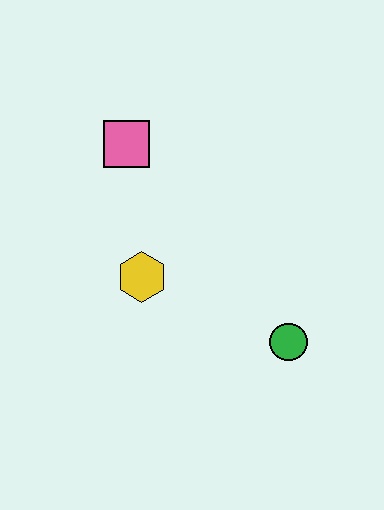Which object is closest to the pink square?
The yellow hexagon is closest to the pink square.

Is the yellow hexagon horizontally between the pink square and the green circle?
Yes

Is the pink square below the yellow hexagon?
No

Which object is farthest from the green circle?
The pink square is farthest from the green circle.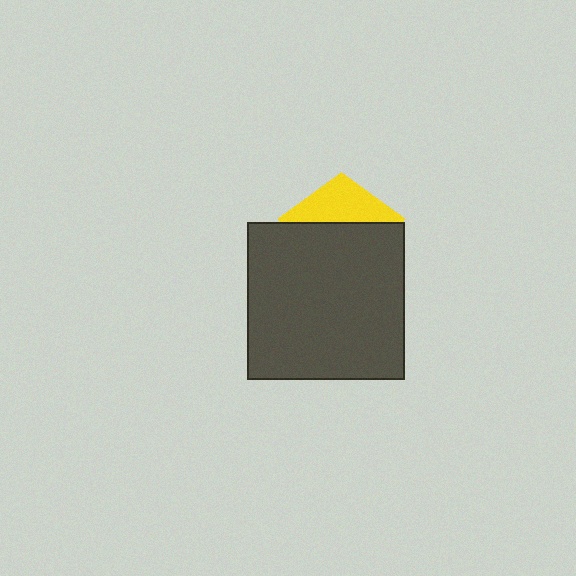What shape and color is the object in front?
The object in front is a dark gray square.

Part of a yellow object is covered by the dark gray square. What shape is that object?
It is a pentagon.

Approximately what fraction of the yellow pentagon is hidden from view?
Roughly 69% of the yellow pentagon is hidden behind the dark gray square.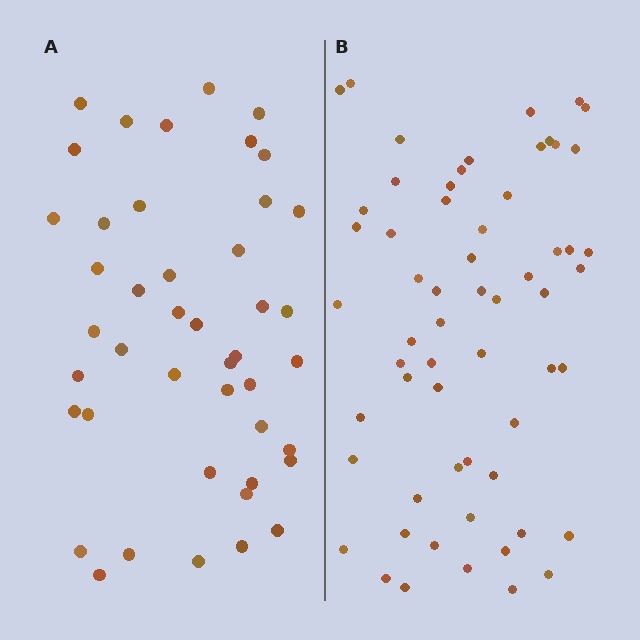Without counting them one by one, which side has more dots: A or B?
Region B (the right region) has more dots.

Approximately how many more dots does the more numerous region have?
Region B has approximately 15 more dots than region A.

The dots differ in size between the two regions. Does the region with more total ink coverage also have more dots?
No. Region A has more total ink coverage because its dots are larger, but region B actually contains more individual dots. Total area can be misleading — the number of items is what matters here.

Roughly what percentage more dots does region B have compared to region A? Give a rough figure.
About 35% more.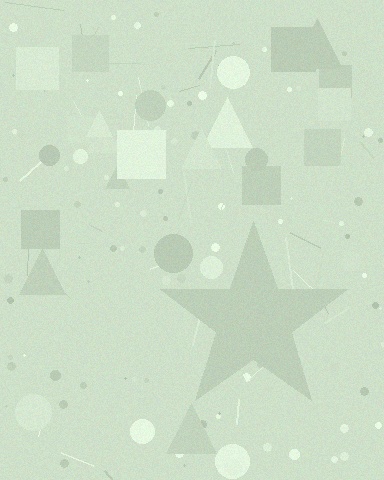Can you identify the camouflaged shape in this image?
The camouflaged shape is a star.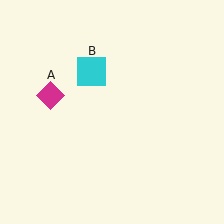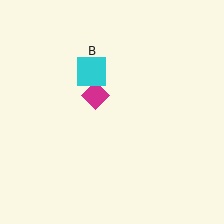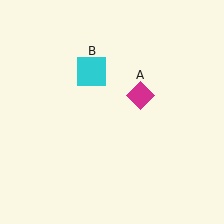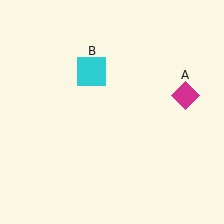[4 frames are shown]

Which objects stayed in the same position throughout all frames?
Cyan square (object B) remained stationary.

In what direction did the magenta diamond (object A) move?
The magenta diamond (object A) moved right.